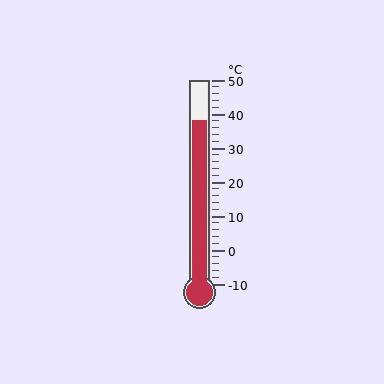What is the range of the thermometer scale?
The thermometer scale ranges from -10°C to 50°C.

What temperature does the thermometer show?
The thermometer shows approximately 38°C.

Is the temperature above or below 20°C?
The temperature is above 20°C.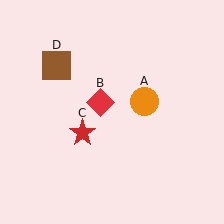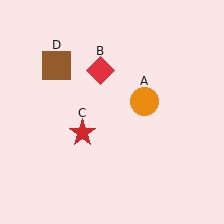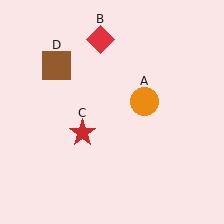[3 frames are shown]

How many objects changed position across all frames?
1 object changed position: red diamond (object B).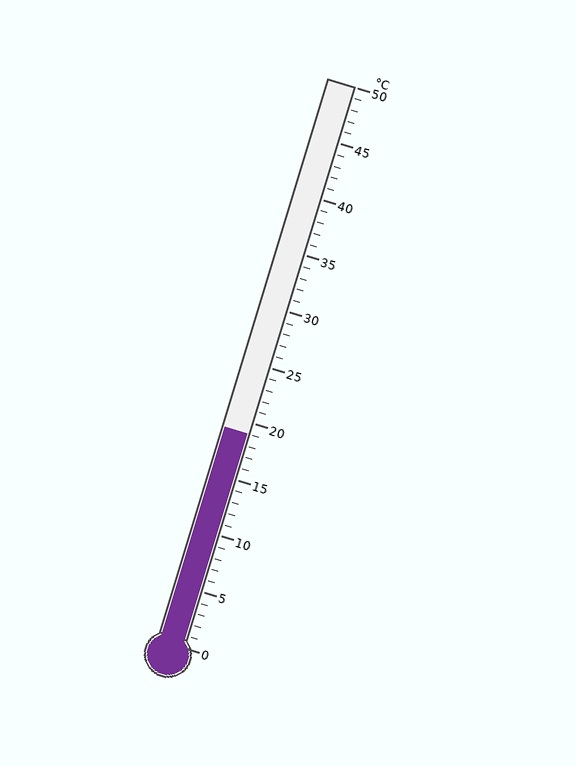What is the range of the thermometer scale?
The thermometer scale ranges from 0°C to 50°C.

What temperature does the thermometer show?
The thermometer shows approximately 19°C.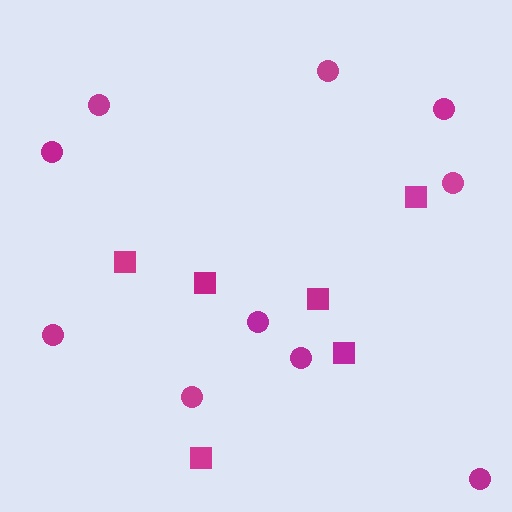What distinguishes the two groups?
There are 2 groups: one group of squares (6) and one group of circles (10).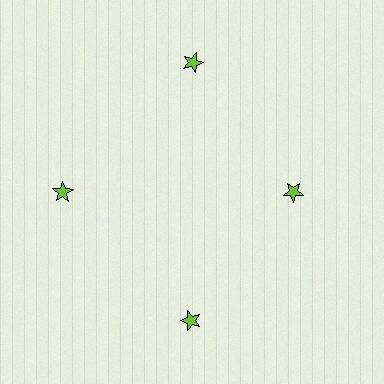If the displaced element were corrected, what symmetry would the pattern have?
It would have 4-fold rotational symmetry — the pattern would map onto itself every 90 degrees.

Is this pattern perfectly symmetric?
No. The 4 lime stars are arranged in a ring, but one element near the 3 o'clock position is pulled inward toward the center, breaking the 4-fold rotational symmetry.